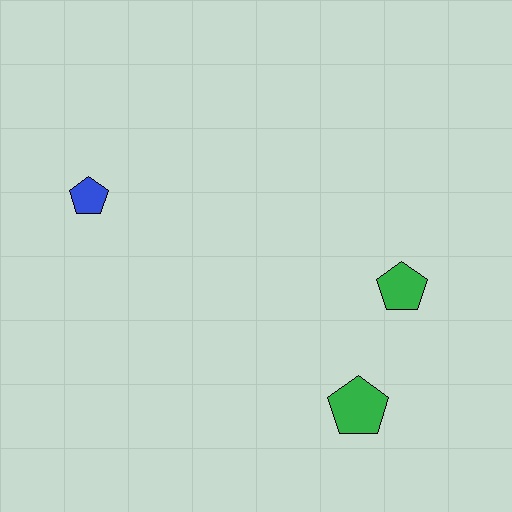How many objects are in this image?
There are 3 objects.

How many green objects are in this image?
There are 2 green objects.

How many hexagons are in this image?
There are no hexagons.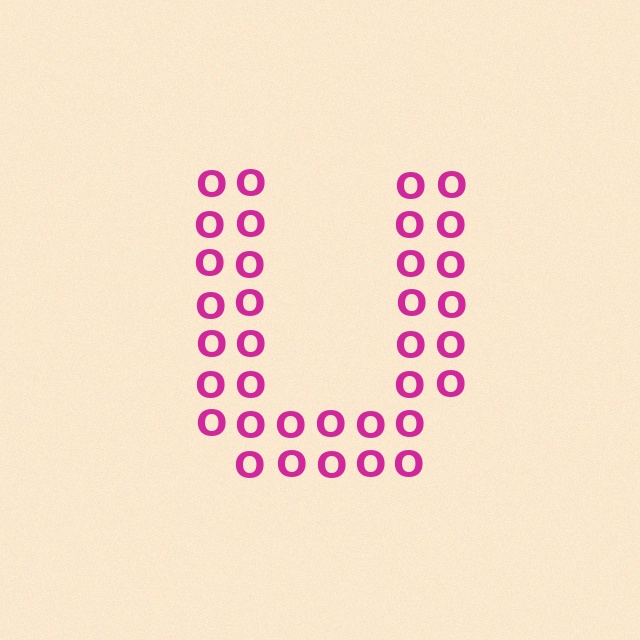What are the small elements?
The small elements are letter O's.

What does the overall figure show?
The overall figure shows the letter U.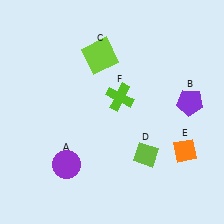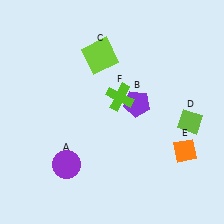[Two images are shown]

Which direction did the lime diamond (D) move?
The lime diamond (D) moved right.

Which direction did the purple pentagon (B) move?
The purple pentagon (B) moved left.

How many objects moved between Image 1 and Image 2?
2 objects moved between the two images.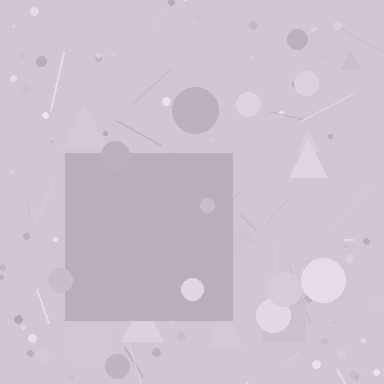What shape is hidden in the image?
A square is hidden in the image.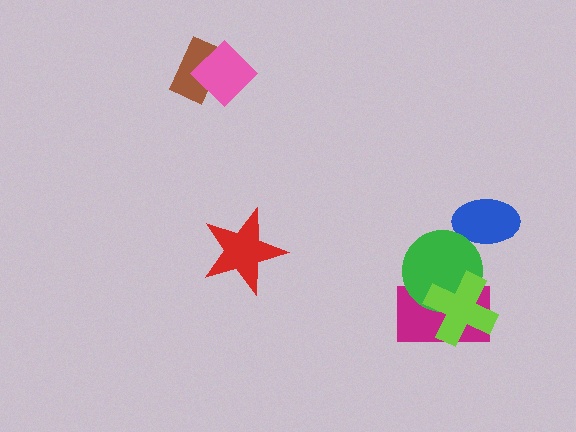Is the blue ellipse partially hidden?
Yes, it is partially covered by another shape.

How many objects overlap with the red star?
0 objects overlap with the red star.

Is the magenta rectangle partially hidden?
Yes, it is partially covered by another shape.